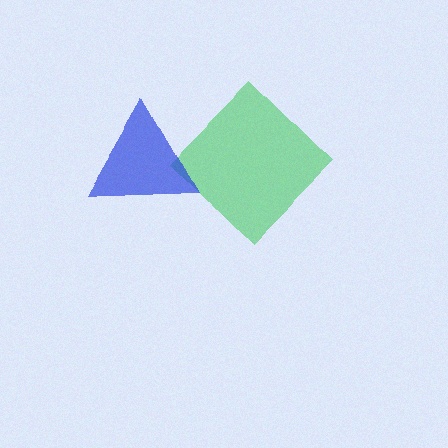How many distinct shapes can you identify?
There are 2 distinct shapes: a green diamond, a blue triangle.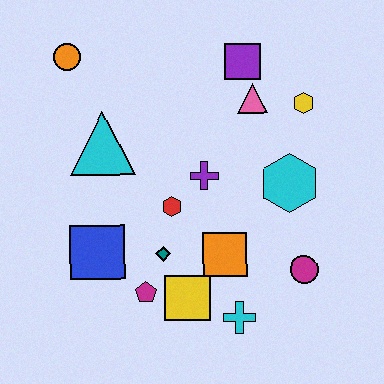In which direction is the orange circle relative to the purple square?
The orange circle is to the left of the purple square.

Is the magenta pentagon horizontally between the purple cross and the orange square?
No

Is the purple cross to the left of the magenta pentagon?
No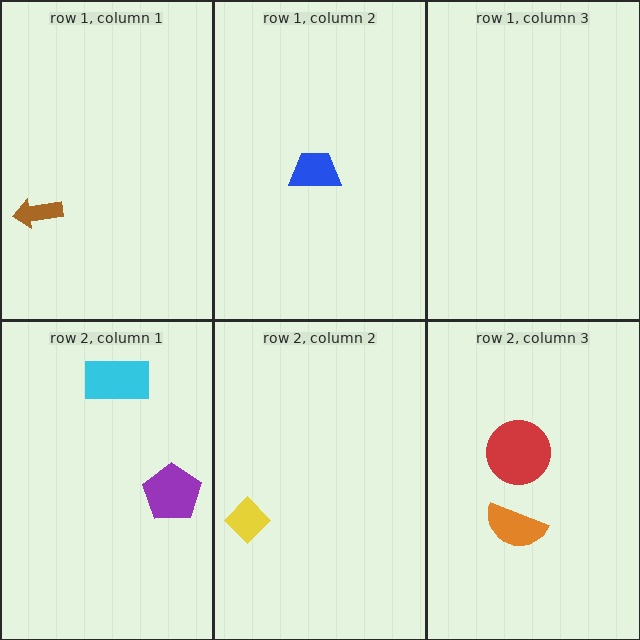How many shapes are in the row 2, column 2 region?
1.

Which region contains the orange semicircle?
The row 2, column 3 region.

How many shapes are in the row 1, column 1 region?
1.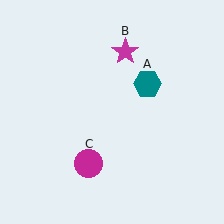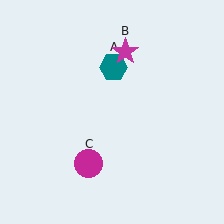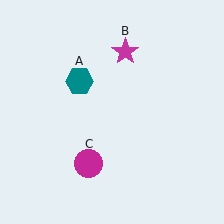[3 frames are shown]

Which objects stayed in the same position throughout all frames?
Magenta star (object B) and magenta circle (object C) remained stationary.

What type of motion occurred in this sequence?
The teal hexagon (object A) rotated counterclockwise around the center of the scene.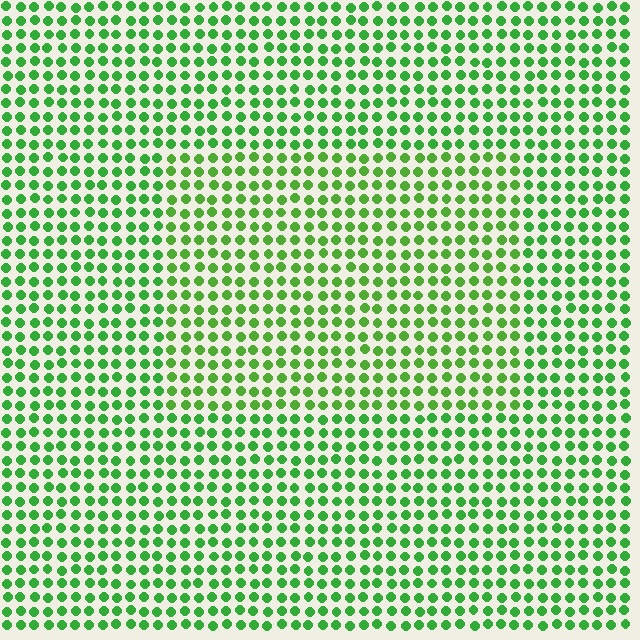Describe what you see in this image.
The image is filled with small green elements in a uniform arrangement. A rectangle-shaped region is visible where the elements are tinted to a slightly different hue, forming a subtle color boundary.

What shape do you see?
I see a rectangle.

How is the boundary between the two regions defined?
The boundary is defined purely by a slight shift in hue (about 16 degrees). Spacing, size, and orientation are identical on both sides.